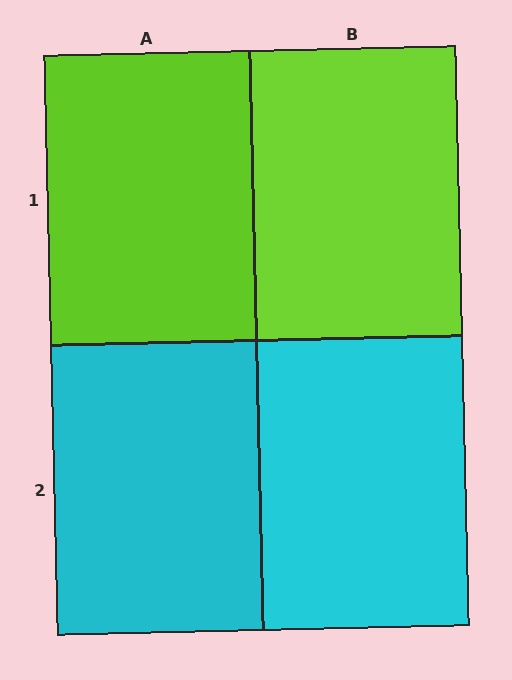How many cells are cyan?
2 cells are cyan.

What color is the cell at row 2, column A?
Cyan.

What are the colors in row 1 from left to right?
Lime, lime.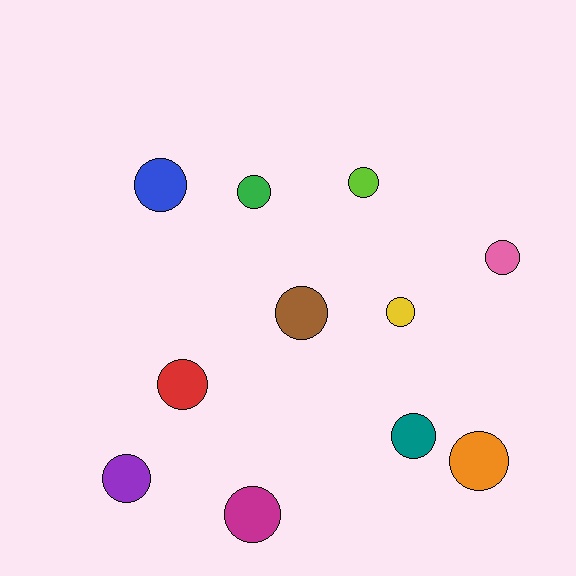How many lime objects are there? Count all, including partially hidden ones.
There is 1 lime object.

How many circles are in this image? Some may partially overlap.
There are 11 circles.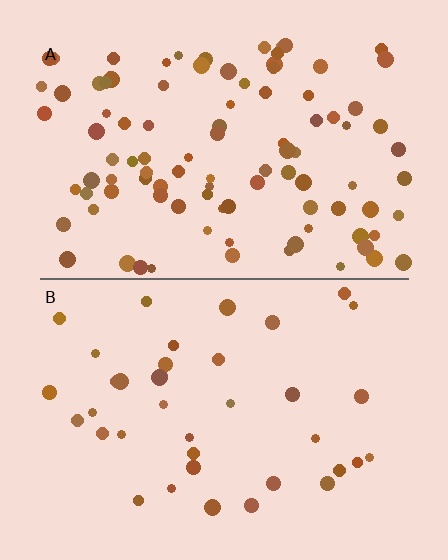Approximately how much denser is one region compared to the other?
Approximately 2.6× — region A over region B.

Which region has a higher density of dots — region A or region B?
A (the top).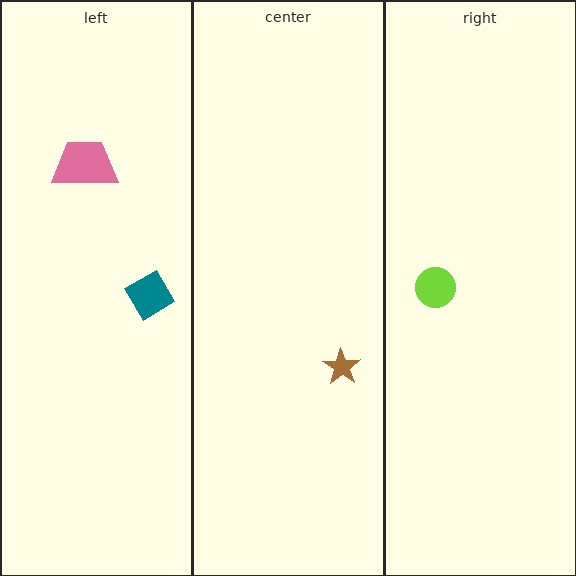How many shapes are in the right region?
1.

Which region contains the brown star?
The center region.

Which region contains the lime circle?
The right region.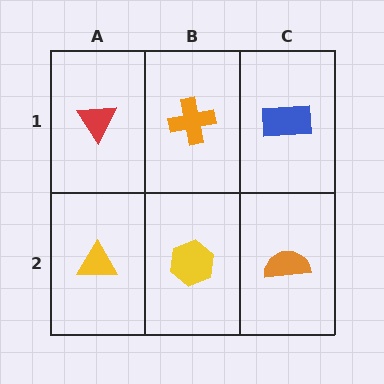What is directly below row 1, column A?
A yellow triangle.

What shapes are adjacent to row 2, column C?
A blue rectangle (row 1, column C), a yellow hexagon (row 2, column B).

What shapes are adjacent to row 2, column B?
An orange cross (row 1, column B), a yellow triangle (row 2, column A), an orange semicircle (row 2, column C).